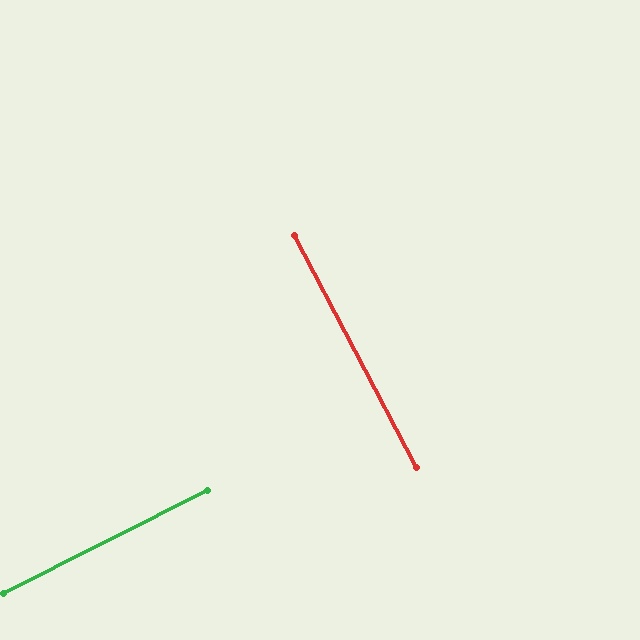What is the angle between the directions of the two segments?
Approximately 89 degrees.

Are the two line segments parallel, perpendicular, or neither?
Perpendicular — they meet at approximately 89°.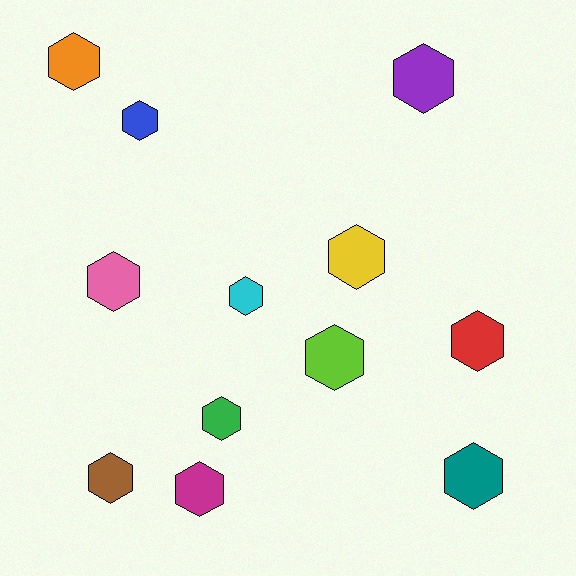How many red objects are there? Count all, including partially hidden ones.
There is 1 red object.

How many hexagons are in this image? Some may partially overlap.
There are 12 hexagons.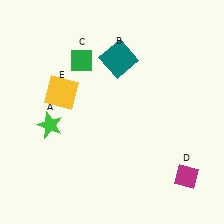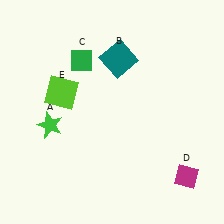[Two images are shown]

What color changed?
The square (E) changed from yellow in Image 1 to lime in Image 2.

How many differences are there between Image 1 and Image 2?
There is 1 difference between the two images.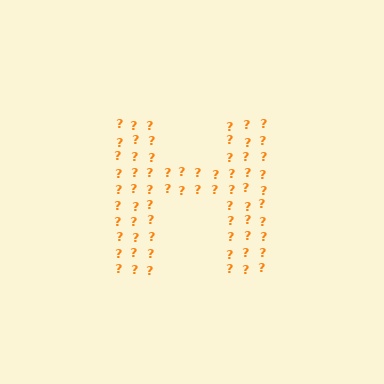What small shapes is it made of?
It is made of small question marks.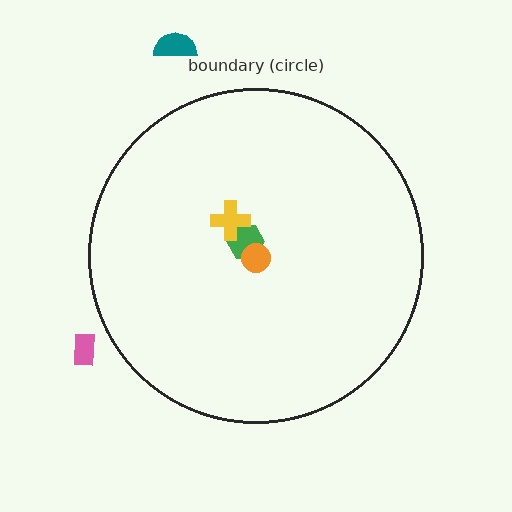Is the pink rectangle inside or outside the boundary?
Outside.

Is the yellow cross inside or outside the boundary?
Inside.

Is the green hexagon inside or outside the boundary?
Inside.